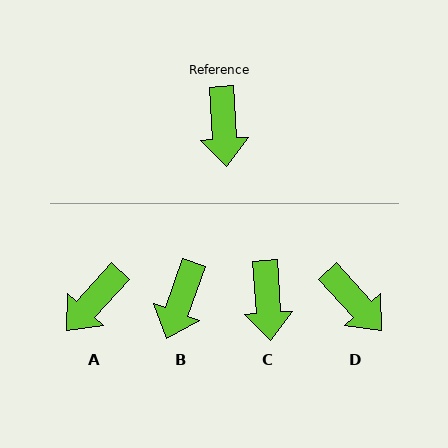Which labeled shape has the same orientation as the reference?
C.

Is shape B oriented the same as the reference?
No, it is off by about 23 degrees.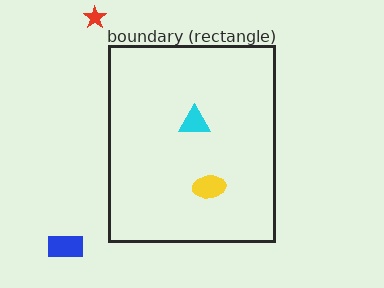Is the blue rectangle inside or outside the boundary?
Outside.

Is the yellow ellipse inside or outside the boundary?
Inside.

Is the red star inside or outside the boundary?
Outside.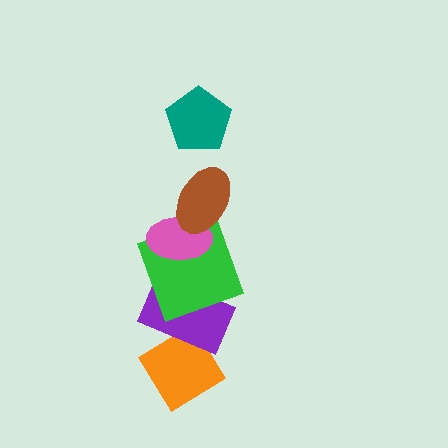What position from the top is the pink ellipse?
The pink ellipse is 3rd from the top.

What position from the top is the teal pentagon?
The teal pentagon is 1st from the top.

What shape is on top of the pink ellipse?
The brown ellipse is on top of the pink ellipse.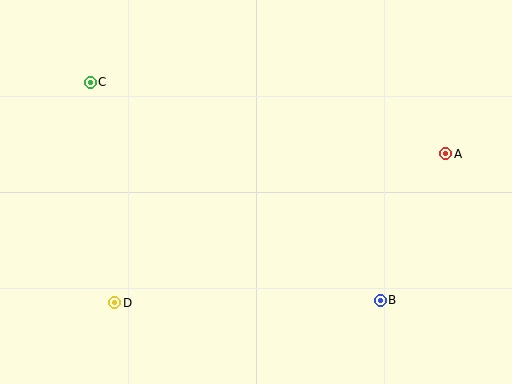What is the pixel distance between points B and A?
The distance between B and A is 160 pixels.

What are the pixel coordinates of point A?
Point A is at (446, 154).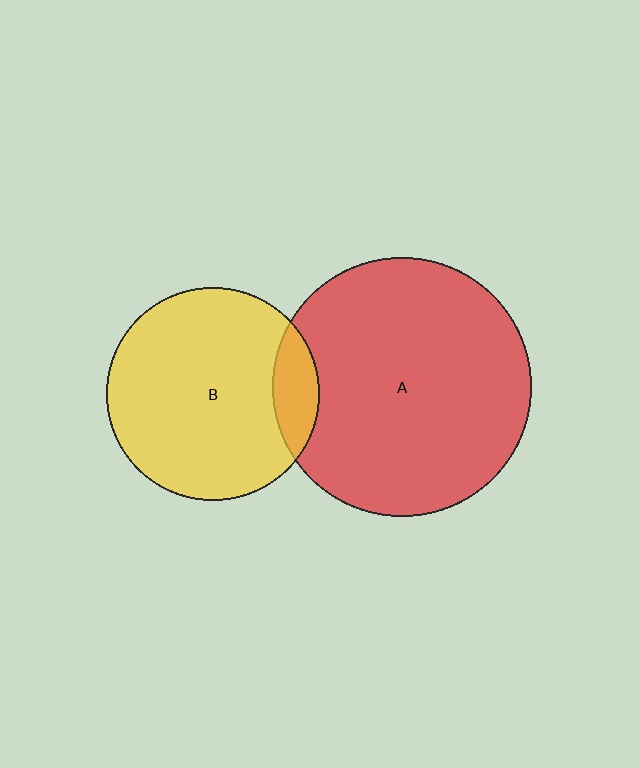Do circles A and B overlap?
Yes.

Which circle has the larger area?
Circle A (red).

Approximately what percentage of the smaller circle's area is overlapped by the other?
Approximately 10%.